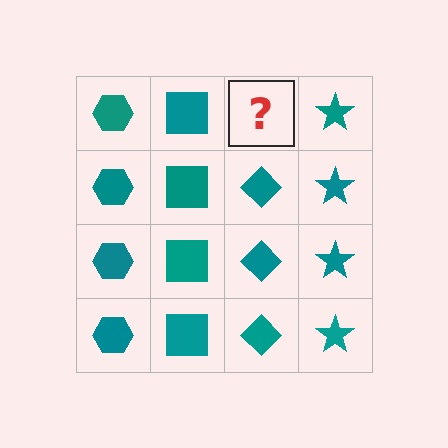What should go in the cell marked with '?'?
The missing cell should contain a teal diamond.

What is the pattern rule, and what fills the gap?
The rule is that each column has a consistent shape. The gap should be filled with a teal diamond.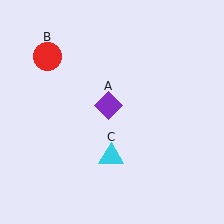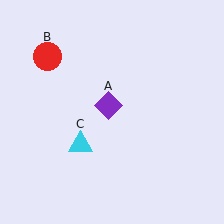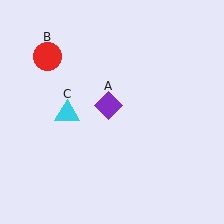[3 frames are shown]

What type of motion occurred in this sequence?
The cyan triangle (object C) rotated clockwise around the center of the scene.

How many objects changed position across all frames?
1 object changed position: cyan triangle (object C).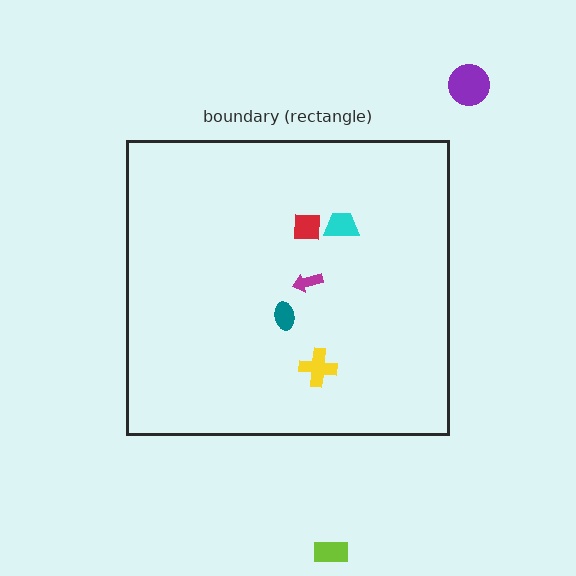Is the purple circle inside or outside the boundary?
Outside.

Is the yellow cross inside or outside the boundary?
Inside.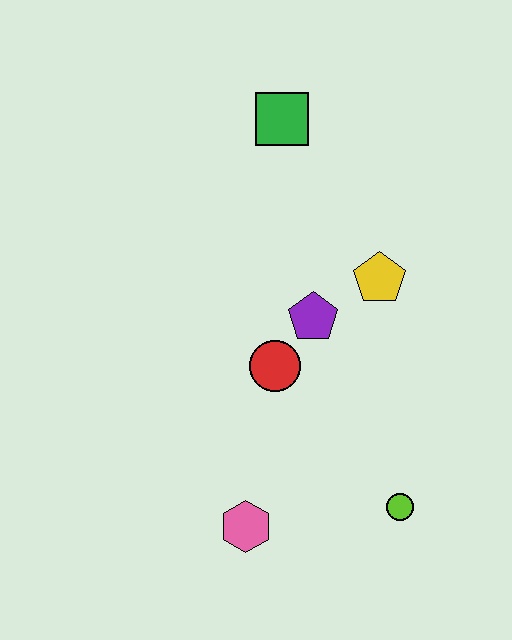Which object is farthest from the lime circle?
The green square is farthest from the lime circle.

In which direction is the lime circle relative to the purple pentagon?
The lime circle is below the purple pentagon.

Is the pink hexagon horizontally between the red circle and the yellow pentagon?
No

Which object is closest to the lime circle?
The pink hexagon is closest to the lime circle.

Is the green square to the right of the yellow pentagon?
No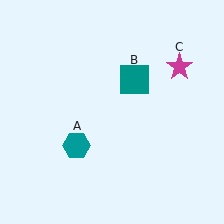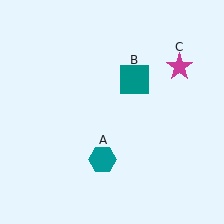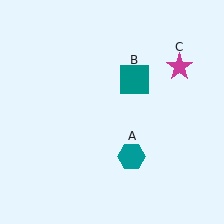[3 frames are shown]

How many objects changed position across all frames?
1 object changed position: teal hexagon (object A).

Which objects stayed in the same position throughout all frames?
Teal square (object B) and magenta star (object C) remained stationary.